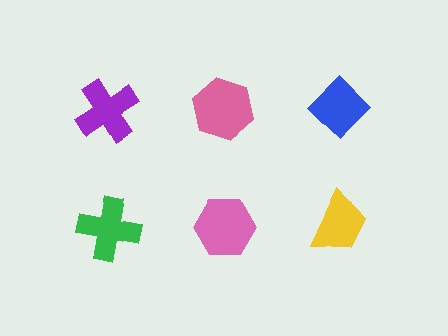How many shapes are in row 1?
3 shapes.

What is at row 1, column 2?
A pink hexagon.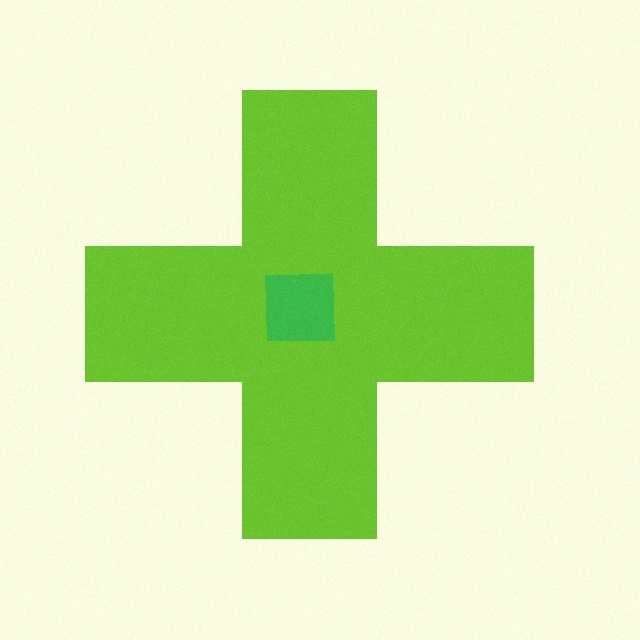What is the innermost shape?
The green square.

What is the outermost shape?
The lime cross.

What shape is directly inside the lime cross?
The green square.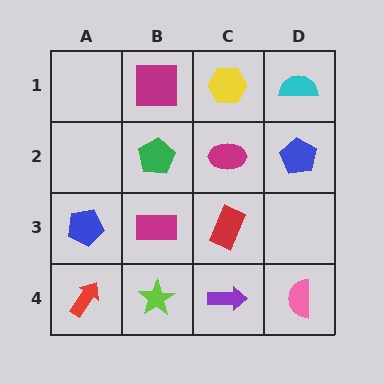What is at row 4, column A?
A red arrow.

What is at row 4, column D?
A pink semicircle.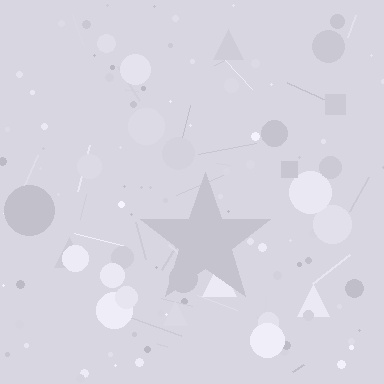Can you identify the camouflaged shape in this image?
The camouflaged shape is a star.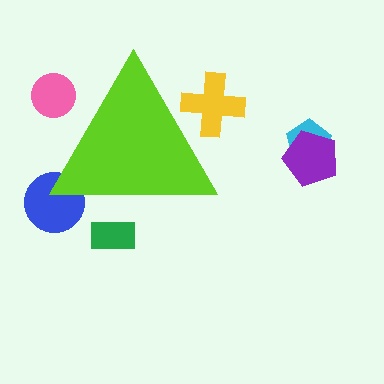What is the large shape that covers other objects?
A lime triangle.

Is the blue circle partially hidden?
Yes, the blue circle is partially hidden behind the lime triangle.